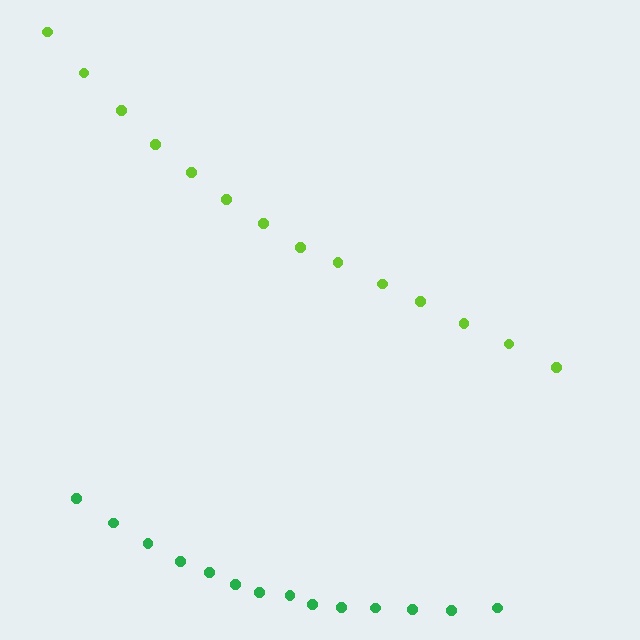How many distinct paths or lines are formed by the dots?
There are 2 distinct paths.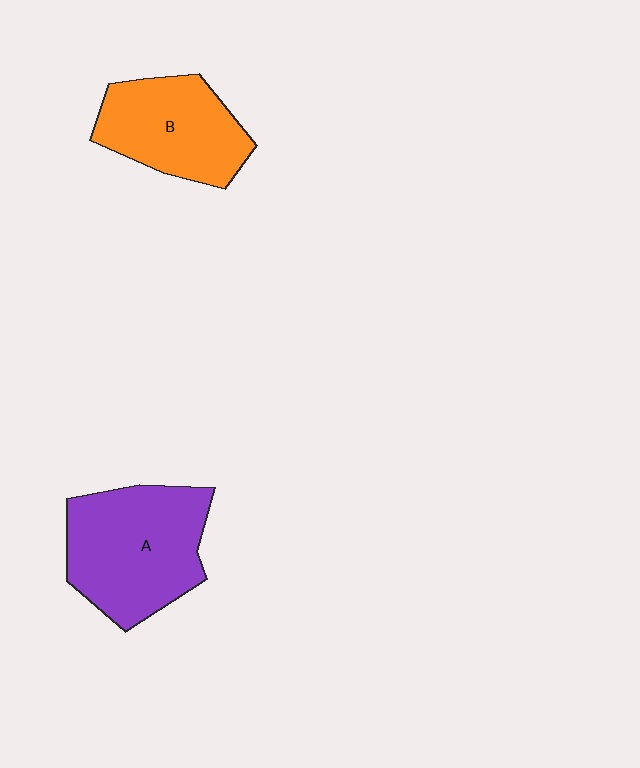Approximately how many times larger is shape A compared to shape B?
Approximately 1.3 times.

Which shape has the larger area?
Shape A (purple).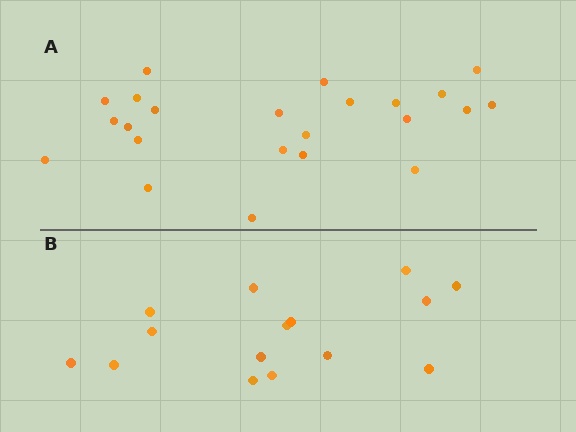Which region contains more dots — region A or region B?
Region A (the top region) has more dots.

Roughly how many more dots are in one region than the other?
Region A has roughly 8 or so more dots than region B.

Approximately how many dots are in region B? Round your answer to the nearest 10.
About 20 dots. (The exact count is 15, which rounds to 20.)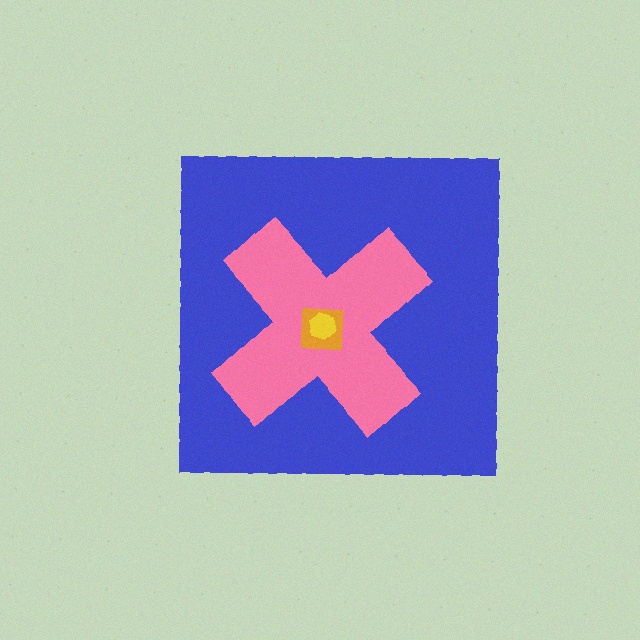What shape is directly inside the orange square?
The yellow hexagon.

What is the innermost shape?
The yellow hexagon.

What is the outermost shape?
The blue square.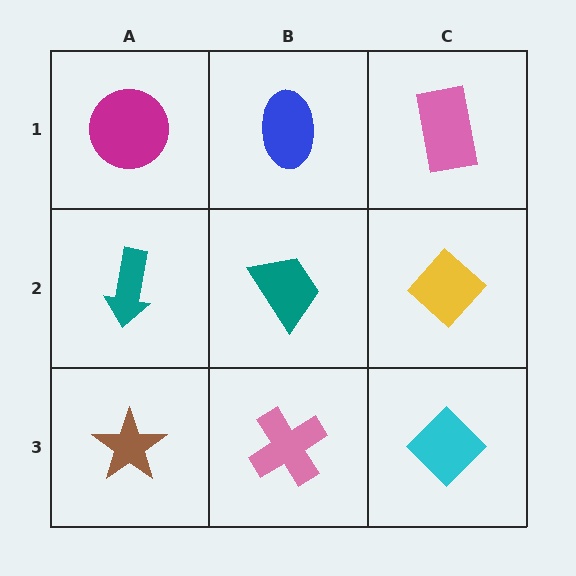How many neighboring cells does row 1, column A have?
2.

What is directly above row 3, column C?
A yellow diamond.